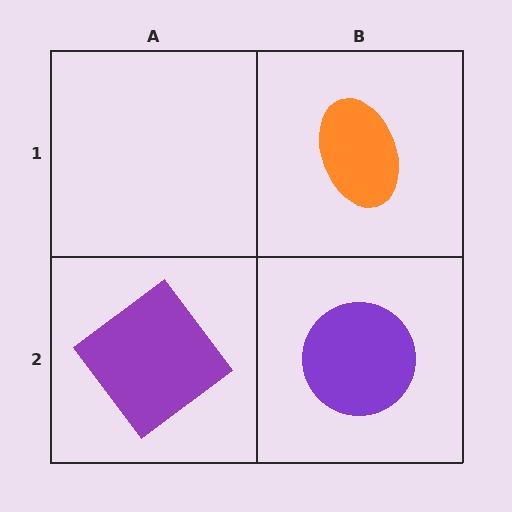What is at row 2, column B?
A purple circle.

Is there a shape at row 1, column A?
No, that cell is empty.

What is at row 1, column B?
An orange ellipse.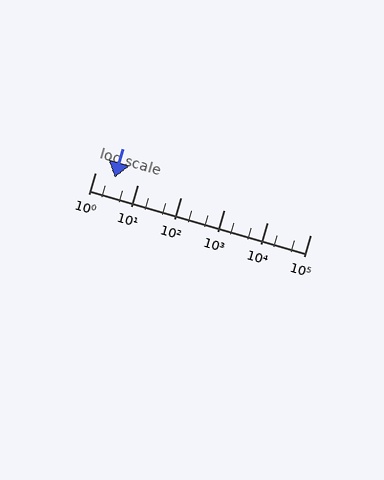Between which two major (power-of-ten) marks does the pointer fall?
The pointer is between 1 and 10.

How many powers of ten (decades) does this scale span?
The scale spans 5 decades, from 1 to 100000.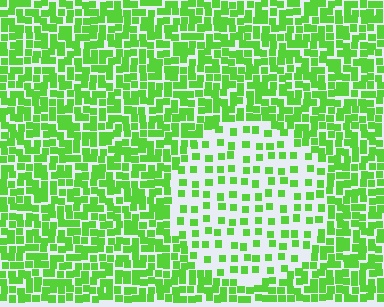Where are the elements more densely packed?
The elements are more densely packed outside the circle boundary.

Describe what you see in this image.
The image contains small lime elements arranged at two different densities. A circle-shaped region is visible where the elements are less densely packed than the surrounding area.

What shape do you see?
I see a circle.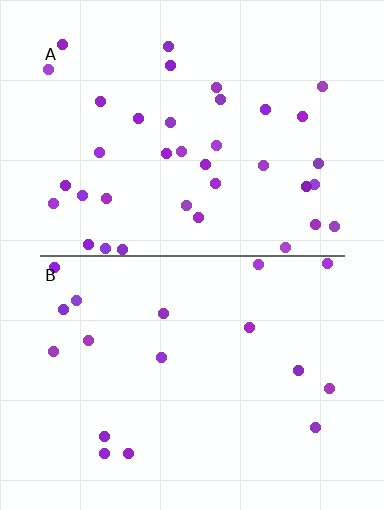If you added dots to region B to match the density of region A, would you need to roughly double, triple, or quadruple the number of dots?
Approximately double.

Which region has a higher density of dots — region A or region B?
A (the top).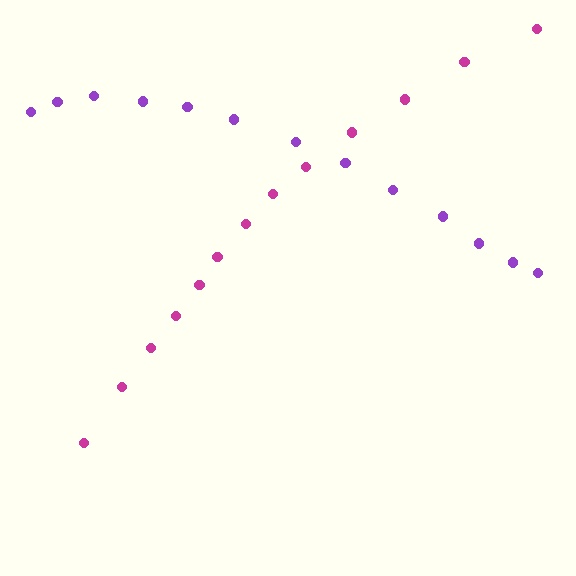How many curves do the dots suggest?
There are 2 distinct paths.